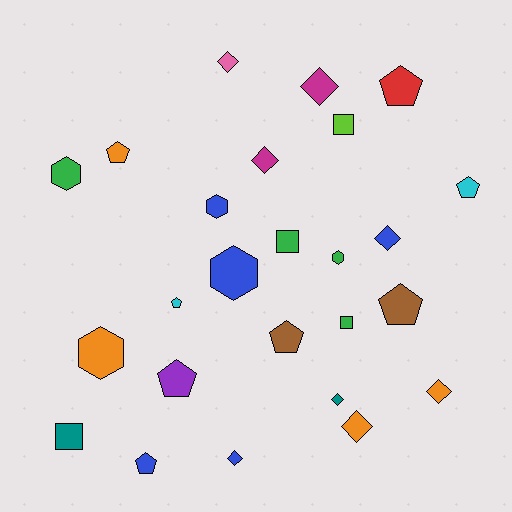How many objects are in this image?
There are 25 objects.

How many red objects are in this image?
There is 1 red object.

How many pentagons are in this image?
There are 8 pentagons.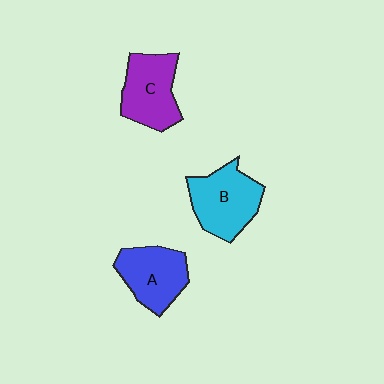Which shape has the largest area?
Shape B (cyan).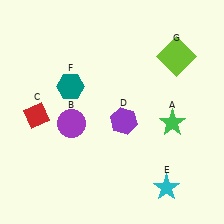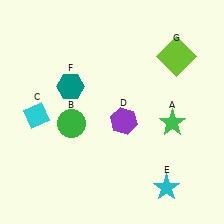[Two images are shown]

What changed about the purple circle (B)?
In Image 1, B is purple. In Image 2, it changed to green.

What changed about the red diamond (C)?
In Image 1, C is red. In Image 2, it changed to cyan.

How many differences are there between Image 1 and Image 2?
There are 2 differences between the two images.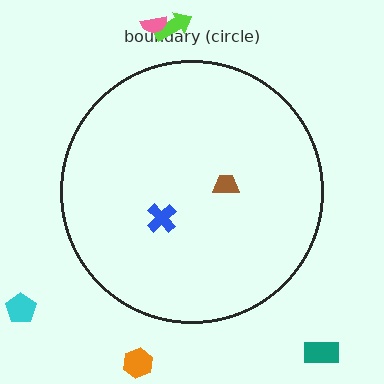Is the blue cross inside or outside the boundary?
Inside.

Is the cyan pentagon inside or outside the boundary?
Outside.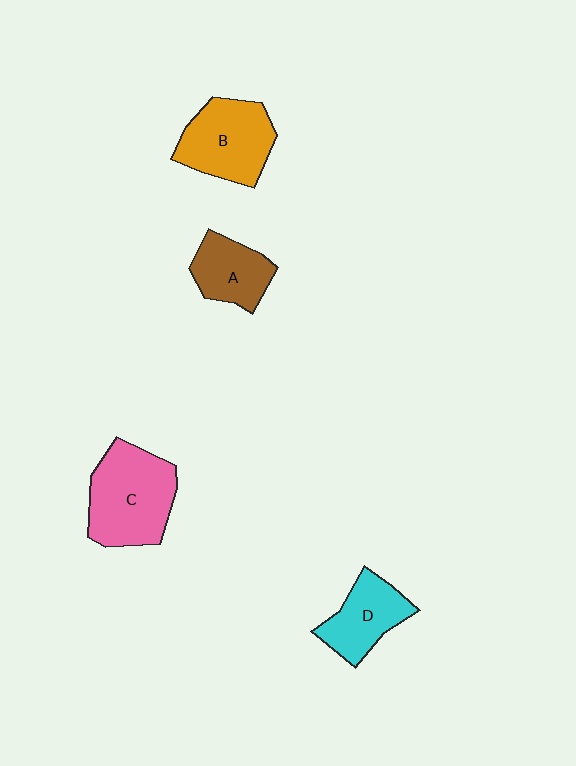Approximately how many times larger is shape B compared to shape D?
Approximately 1.3 times.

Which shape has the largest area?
Shape C (pink).